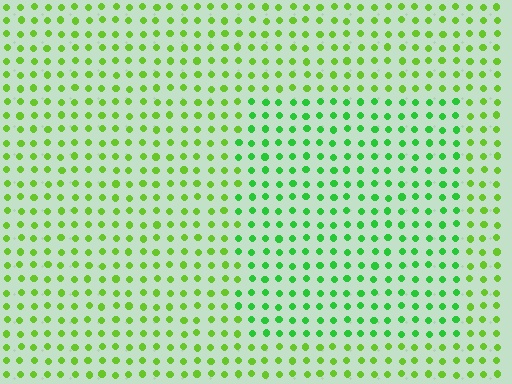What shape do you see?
I see a rectangle.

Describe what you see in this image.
The image is filled with small lime elements in a uniform arrangement. A rectangle-shaped region is visible where the elements are tinted to a slightly different hue, forming a subtle color boundary.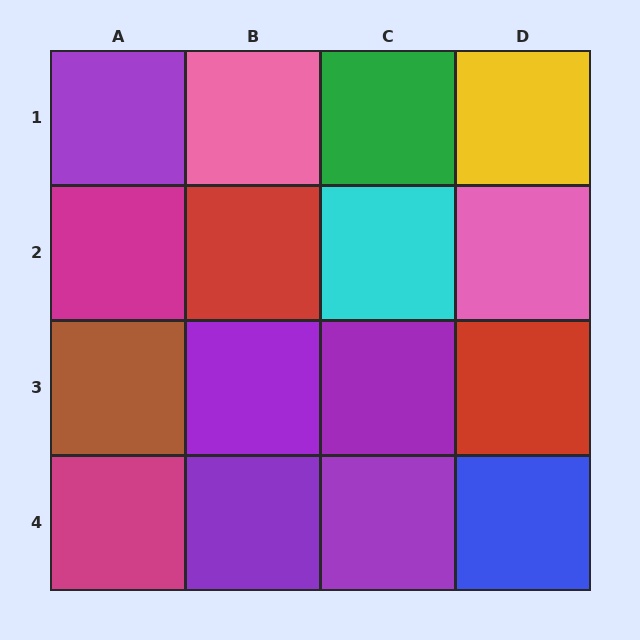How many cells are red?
2 cells are red.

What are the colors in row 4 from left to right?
Magenta, purple, purple, blue.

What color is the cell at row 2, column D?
Pink.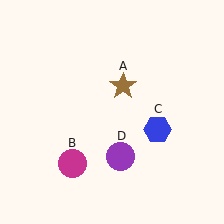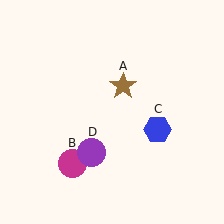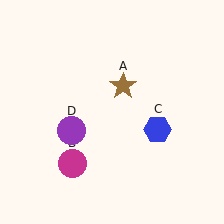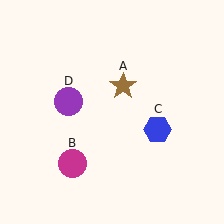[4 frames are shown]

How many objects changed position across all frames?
1 object changed position: purple circle (object D).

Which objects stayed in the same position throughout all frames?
Brown star (object A) and magenta circle (object B) and blue hexagon (object C) remained stationary.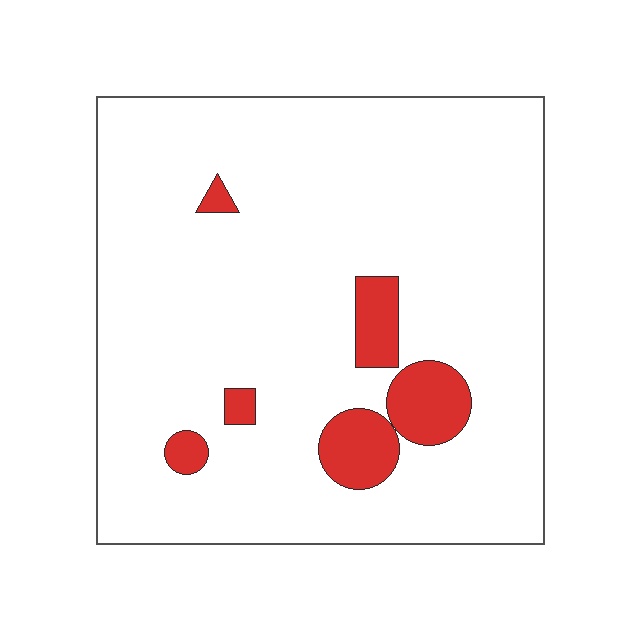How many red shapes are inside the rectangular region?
6.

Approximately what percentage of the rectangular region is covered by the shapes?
Approximately 10%.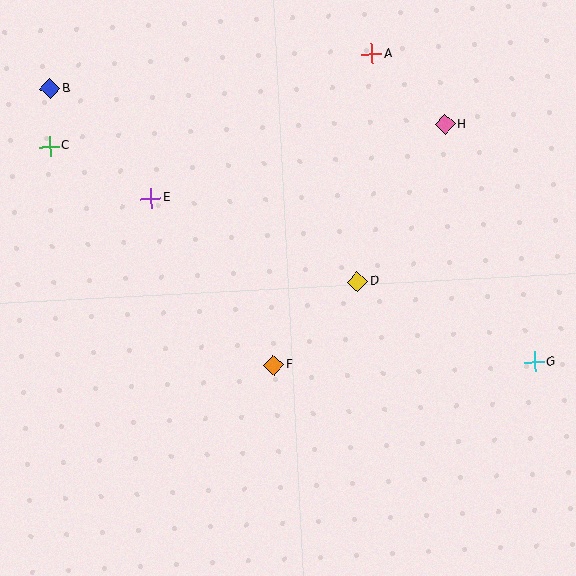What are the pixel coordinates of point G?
Point G is at (534, 362).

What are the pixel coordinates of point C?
Point C is at (50, 146).